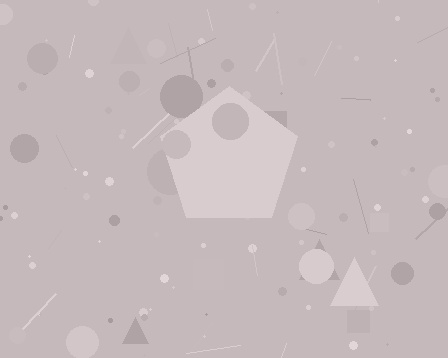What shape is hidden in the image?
A pentagon is hidden in the image.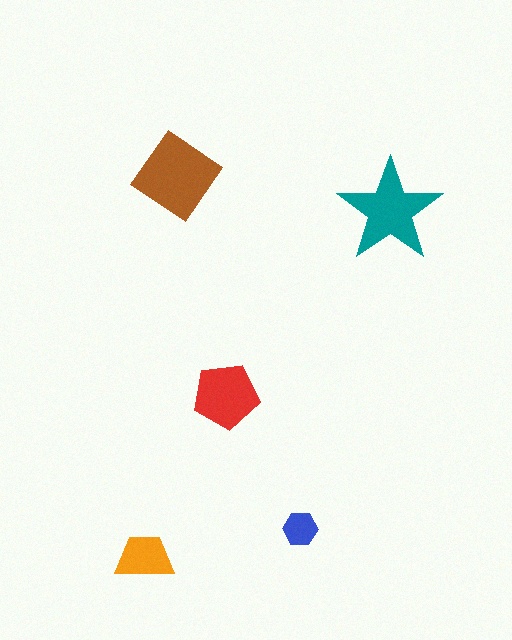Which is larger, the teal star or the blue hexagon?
The teal star.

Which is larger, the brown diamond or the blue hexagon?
The brown diamond.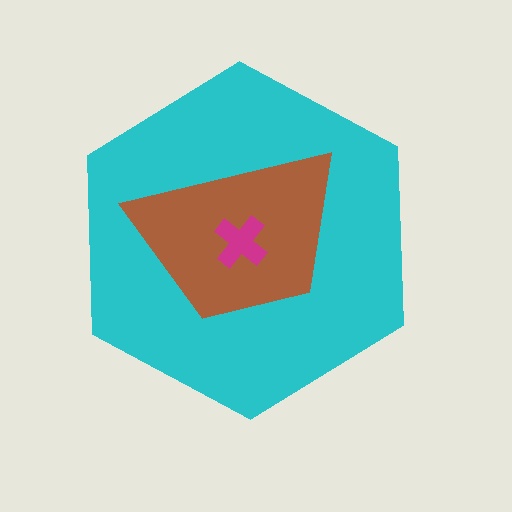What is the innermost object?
The magenta cross.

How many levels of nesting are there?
3.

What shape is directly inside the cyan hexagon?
The brown trapezoid.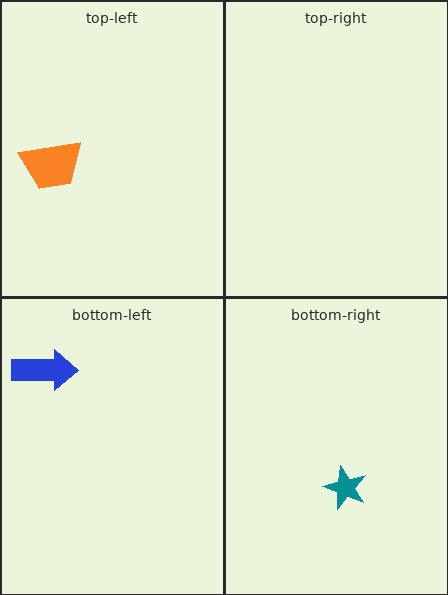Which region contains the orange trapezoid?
The top-left region.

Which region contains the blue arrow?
The bottom-left region.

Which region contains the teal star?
The bottom-right region.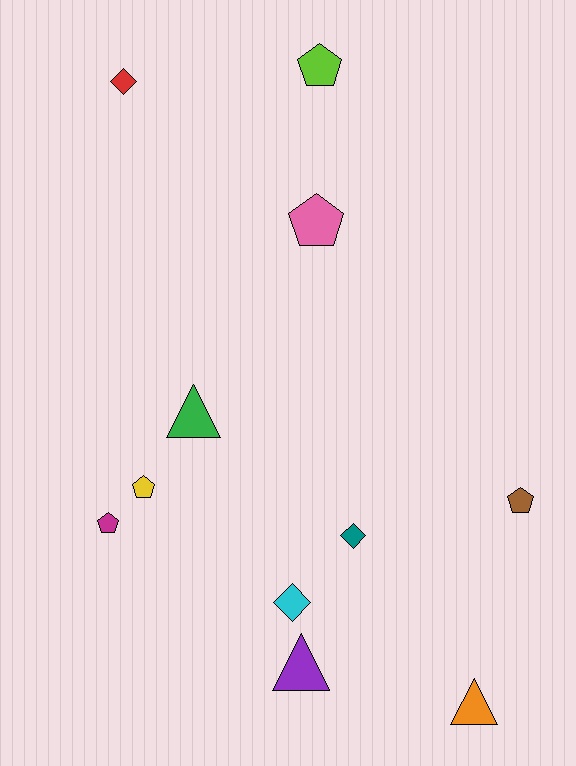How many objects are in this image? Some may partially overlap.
There are 11 objects.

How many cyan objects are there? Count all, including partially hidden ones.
There is 1 cyan object.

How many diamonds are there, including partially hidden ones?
There are 3 diamonds.